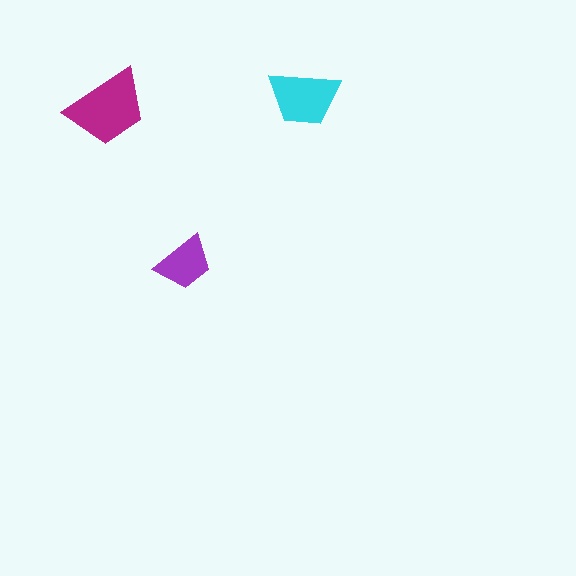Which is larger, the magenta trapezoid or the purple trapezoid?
The magenta one.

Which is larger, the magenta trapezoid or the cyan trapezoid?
The magenta one.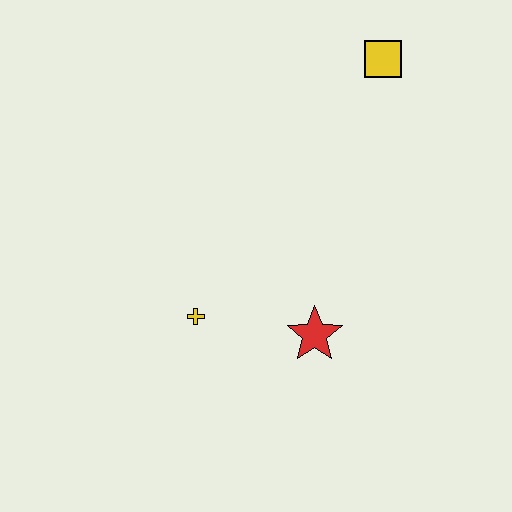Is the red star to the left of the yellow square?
Yes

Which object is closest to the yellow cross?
The red star is closest to the yellow cross.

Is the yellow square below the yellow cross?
No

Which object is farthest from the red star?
The yellow square is farthest from the red star.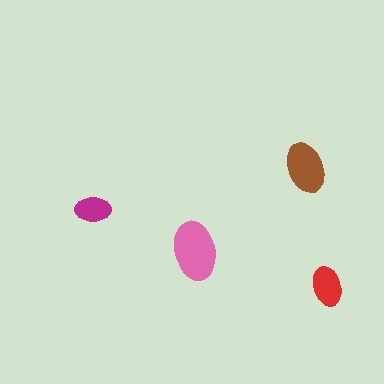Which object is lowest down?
The red ellipse is bottommost.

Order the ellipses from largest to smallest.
the pink one, the brown one, the red one, the magenta one.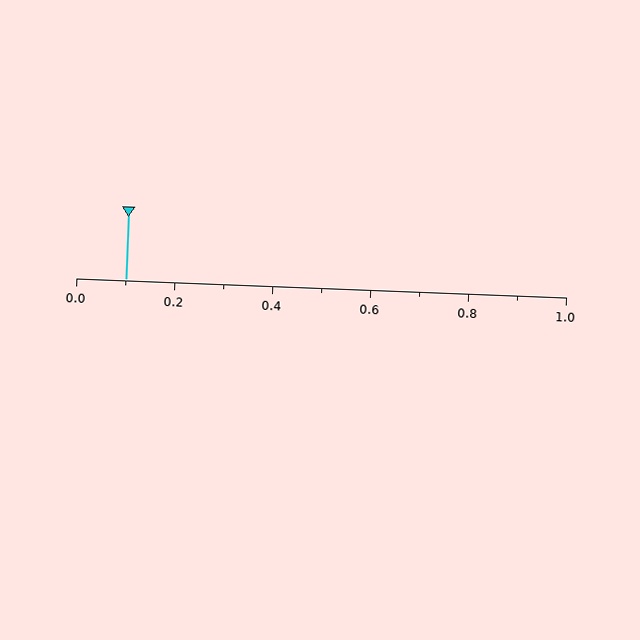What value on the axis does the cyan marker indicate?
The marker indicates approximately 0.1.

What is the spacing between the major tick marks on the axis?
The major ticks are spaced 0.2 apart.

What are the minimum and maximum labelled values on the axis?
The axis runs from 0.0 to 1.0.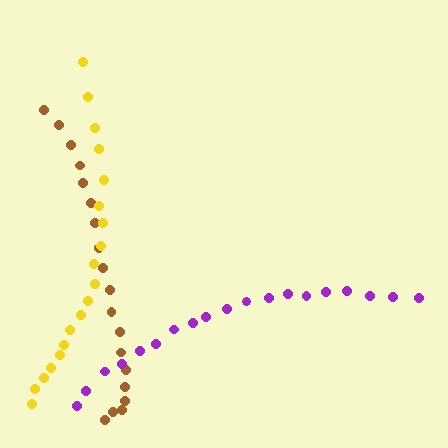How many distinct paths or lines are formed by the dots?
There are 3 distinct paths.